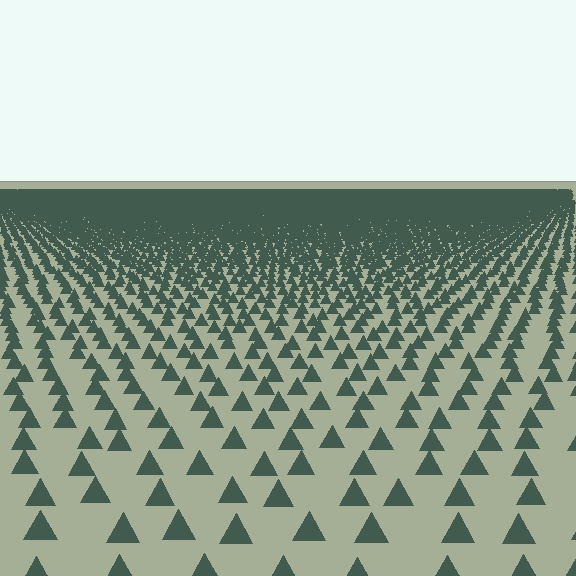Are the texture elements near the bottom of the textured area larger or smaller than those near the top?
Larger. Near the bottom, elements are closer to the viewer and appear at a bigger on-screen size.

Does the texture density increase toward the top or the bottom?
Density increases toward the top.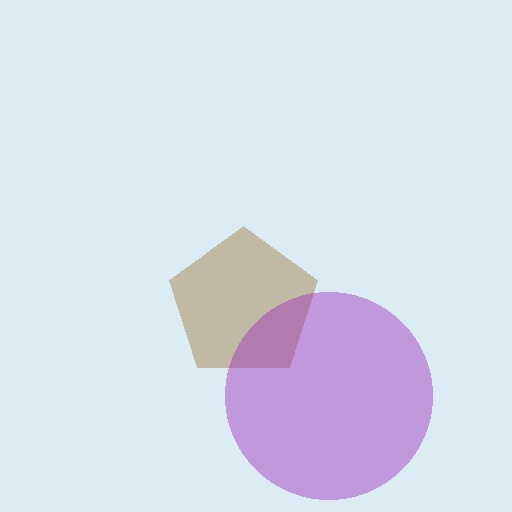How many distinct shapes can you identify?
There are 2 distinct shapes: a brown pentagon, a purple circle.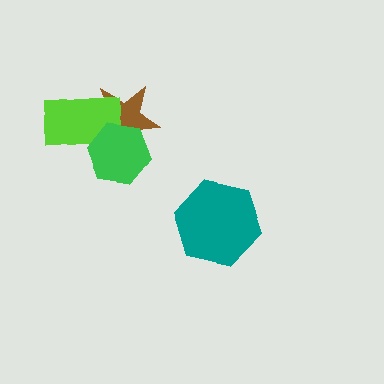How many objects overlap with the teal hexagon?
0 objects overlap with the teal hexagon.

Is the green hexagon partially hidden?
No, no other shape covers it.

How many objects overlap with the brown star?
2 objects overlap with the brown star.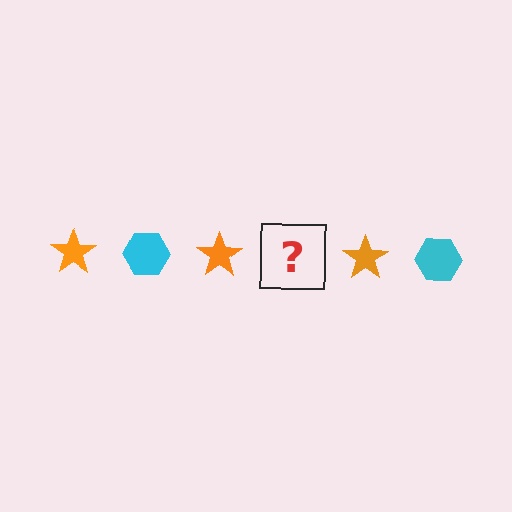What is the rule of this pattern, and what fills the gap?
The rule is that the pattern alternates between orange star and cyan hexagon. The gap should be filled with a cyan hexagon.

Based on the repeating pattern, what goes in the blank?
The blank should be a cyan hexagon.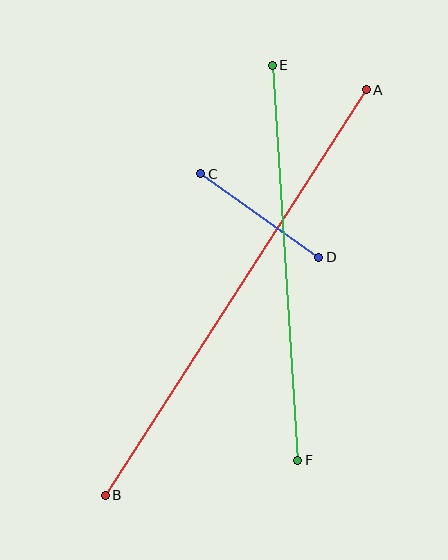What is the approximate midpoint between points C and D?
The midpoint is at approximately (260, 216) pixels.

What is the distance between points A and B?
The distance is approximately 482 pixels.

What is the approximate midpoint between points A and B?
The midpoint is at approximately (236, 292) pixels.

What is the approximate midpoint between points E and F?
The midpoint is at approximately (285, 263) pixels.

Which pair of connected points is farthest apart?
Points A and B are farthest apart.